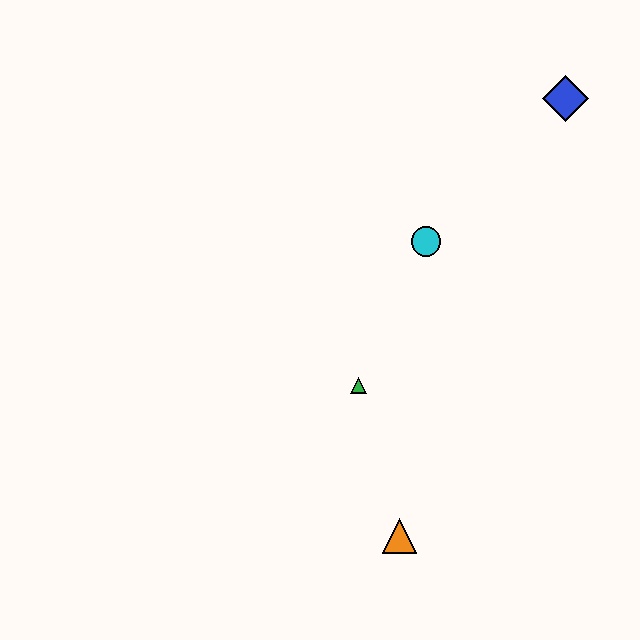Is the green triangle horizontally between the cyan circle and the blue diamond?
No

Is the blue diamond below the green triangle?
No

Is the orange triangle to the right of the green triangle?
Yes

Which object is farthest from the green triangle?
The blue diamond is farthest from the green triangle.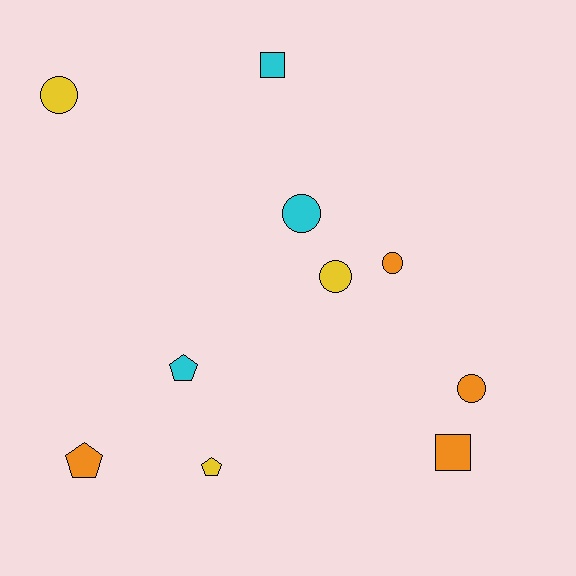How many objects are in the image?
There are 10 objects.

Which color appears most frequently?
Orange, with 4 objects.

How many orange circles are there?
There are 2 orange circles.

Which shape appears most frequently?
Circle, with 5 objects.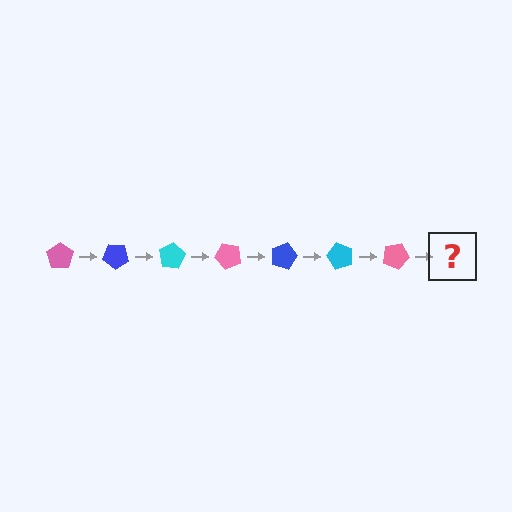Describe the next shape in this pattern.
It should be a blue pentagon, rotated 280 degrees from the start.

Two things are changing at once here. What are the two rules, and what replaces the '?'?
The two rules are that it rotates 40 degrees each step and the color cycles through pink, blue, and cyan. The '?' should be a blue pentagon, rotated 280 degrees from the start.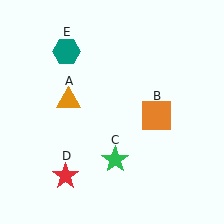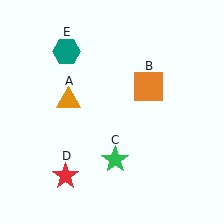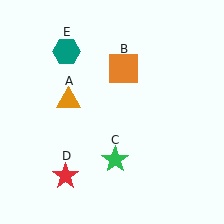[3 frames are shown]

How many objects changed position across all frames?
1 object changed position: orange square (object B).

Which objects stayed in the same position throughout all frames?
Orange triangle (object A) and green star (object C) and red star (object D) and teal hexagon (object E) remained stationary.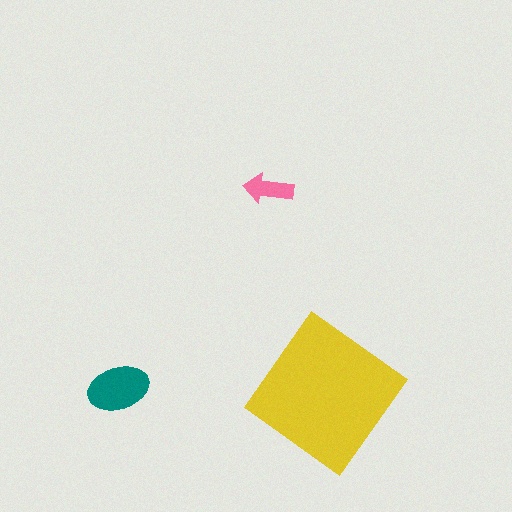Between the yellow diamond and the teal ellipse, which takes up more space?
The yellow diamond.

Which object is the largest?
The yellow diamond.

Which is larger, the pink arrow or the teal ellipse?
The teal ellipse.